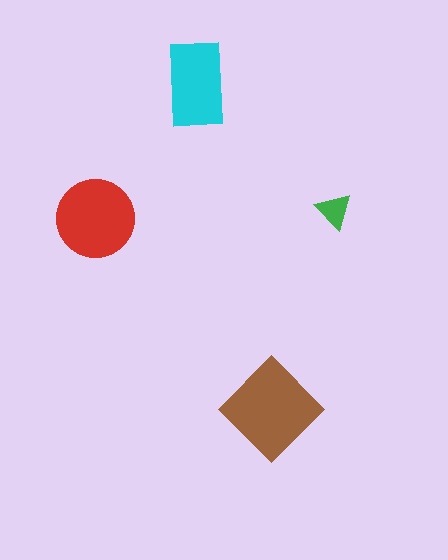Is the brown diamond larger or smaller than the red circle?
Larger.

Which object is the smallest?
The green triangle.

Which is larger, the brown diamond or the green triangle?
The brown diamond.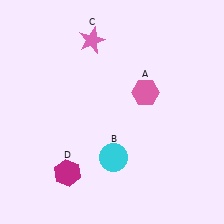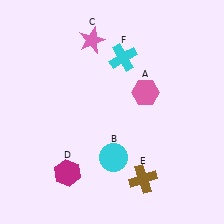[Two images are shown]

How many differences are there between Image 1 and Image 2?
There are 2 differences between the two images.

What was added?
A brown cross (E), a cyan cross (F) were added in Image 2.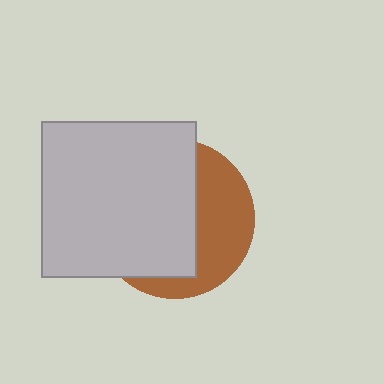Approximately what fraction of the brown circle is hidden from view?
Roughly 61% of the brown circle is hidden behind the light gray rectangle.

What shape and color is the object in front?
The object in front is a light gray rectangle.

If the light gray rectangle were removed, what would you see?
You would see the complete brown circle.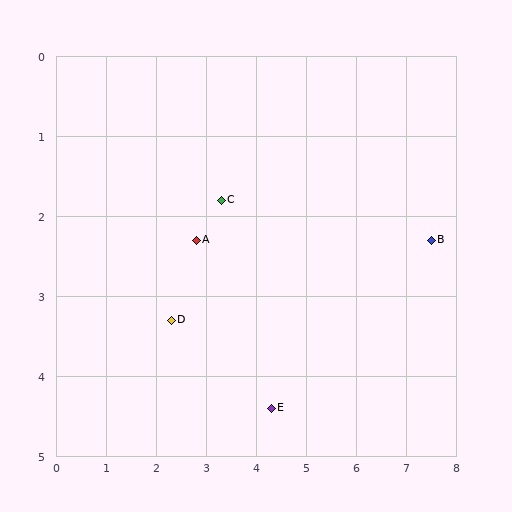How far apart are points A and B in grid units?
Points A and B are about 4.7 grid units apart.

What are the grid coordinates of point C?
Point C is at approximately (3.3, 1.8).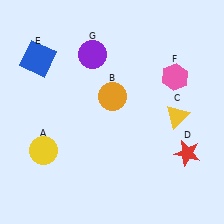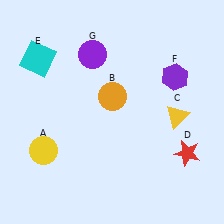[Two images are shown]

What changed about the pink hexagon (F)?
In Image 1, F is pink. In Image 2, it changed to purple.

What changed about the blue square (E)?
In Image 1, E is blue. In Image 2, it changed to cyan.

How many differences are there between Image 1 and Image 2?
There are 2 differences between the two images.